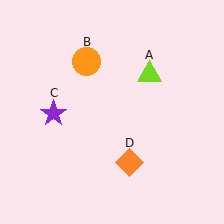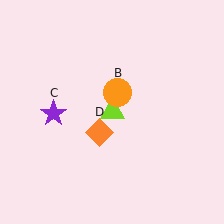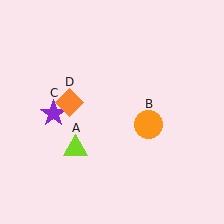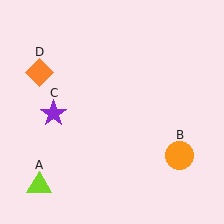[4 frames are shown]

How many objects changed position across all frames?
3 objects changed position: lime triangle (object A), orange circle (object B), orange diamond (object D).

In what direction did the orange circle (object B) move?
The orange circle (object B) moved down and to the right.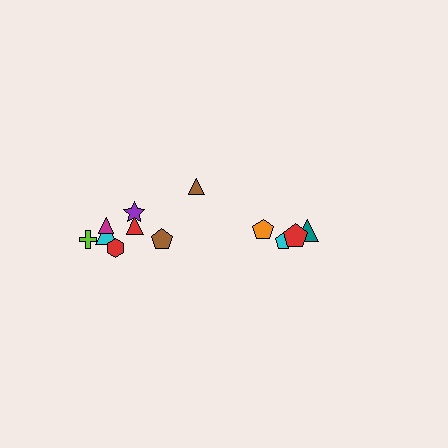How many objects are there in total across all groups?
There are 12 objects.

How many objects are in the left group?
There are 8 objects.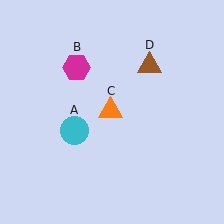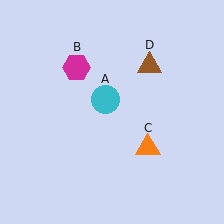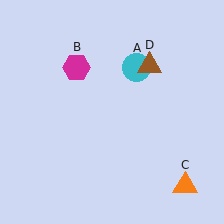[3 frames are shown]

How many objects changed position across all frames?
2 objects changed position: cyan circle (object A), orange triangle (object C).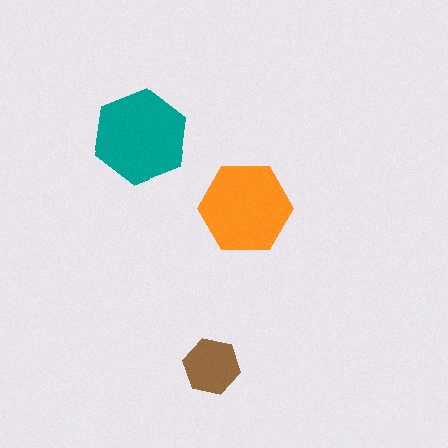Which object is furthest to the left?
The teal hexagon is leftmost.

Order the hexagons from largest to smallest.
the teal one, the orange one, the brown one.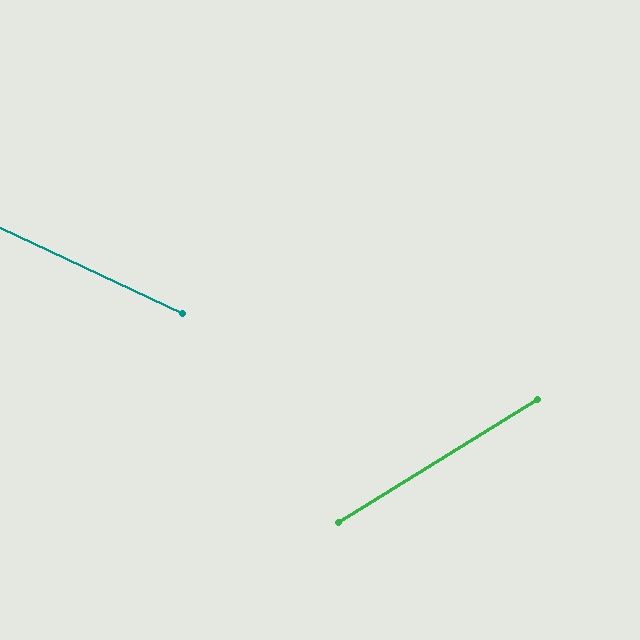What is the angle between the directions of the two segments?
Approximately 57 degrees.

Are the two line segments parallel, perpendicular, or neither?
Neither parallel nor perpendicular — they differ by about 57°.